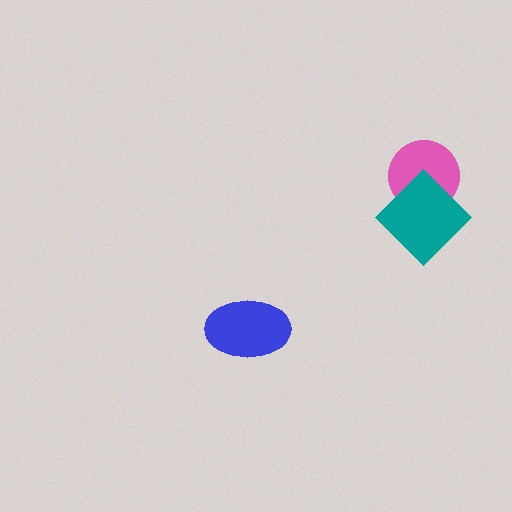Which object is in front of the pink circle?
The teal diamond is in front of the pink circle.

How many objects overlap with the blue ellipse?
0 objects overlap with the blue ellipse.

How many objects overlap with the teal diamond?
1 object overlaps with the teal diamond.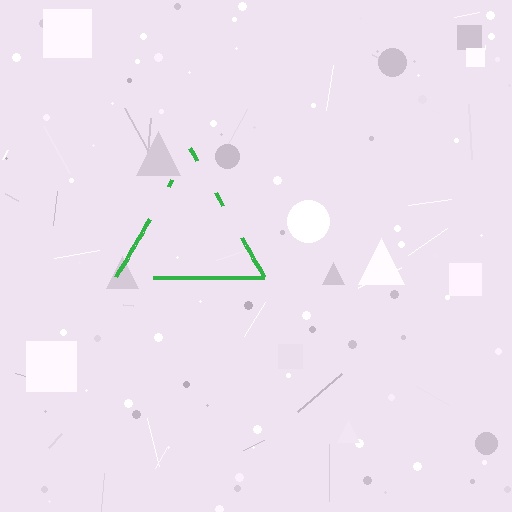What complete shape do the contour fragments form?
The contour fragments form a triangle.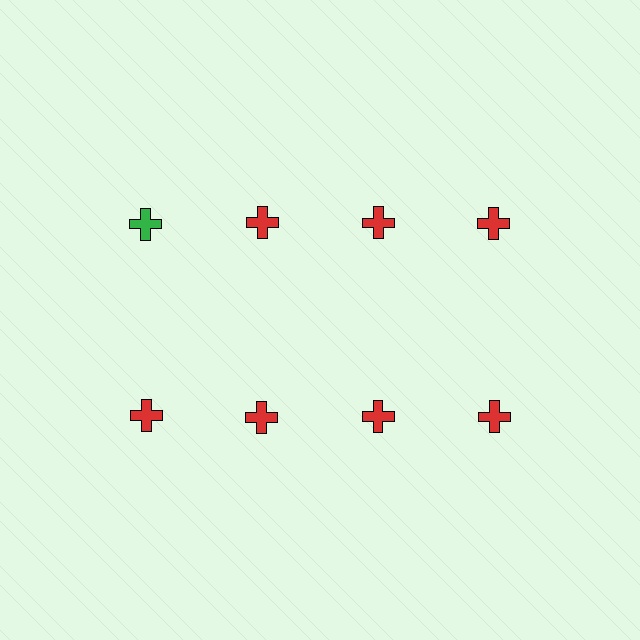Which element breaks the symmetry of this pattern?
The green cross in the top row, leftmost column breaks the symmetry. All other shapes are red crosses.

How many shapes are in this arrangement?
There are 8 shapes arranged in a grid pattern.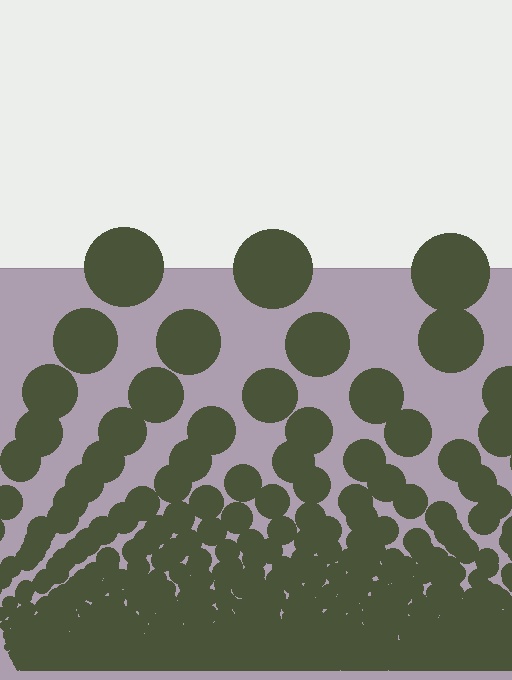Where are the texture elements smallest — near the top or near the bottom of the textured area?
Near the bottom.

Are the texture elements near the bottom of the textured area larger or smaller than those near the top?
Smaller. The gradient is inverted — elements near the bottom are smaller and denser.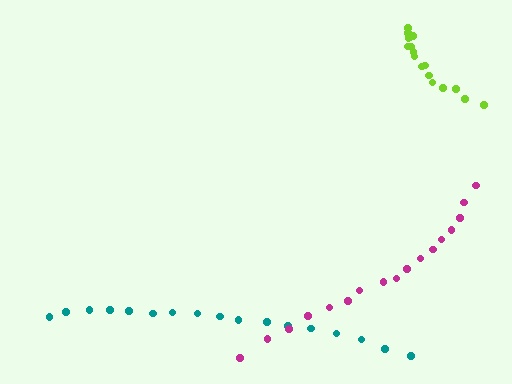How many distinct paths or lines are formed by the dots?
There are 3 distinct paths.